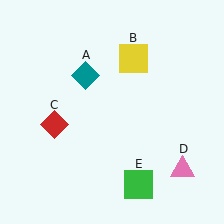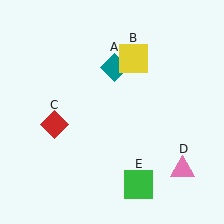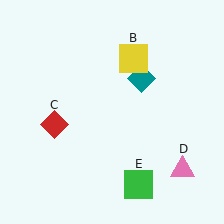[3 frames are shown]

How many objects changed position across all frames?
1 object changed position: teal diamond (object A).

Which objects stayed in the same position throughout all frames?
Yellow square (object B) and red diamond (object C) and pink triangle (object D) and green square (object E) remained stationary.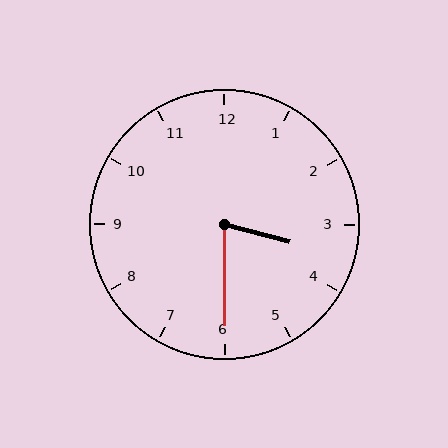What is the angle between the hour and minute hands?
Approximately 75 degrees.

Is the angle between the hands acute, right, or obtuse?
It is acute.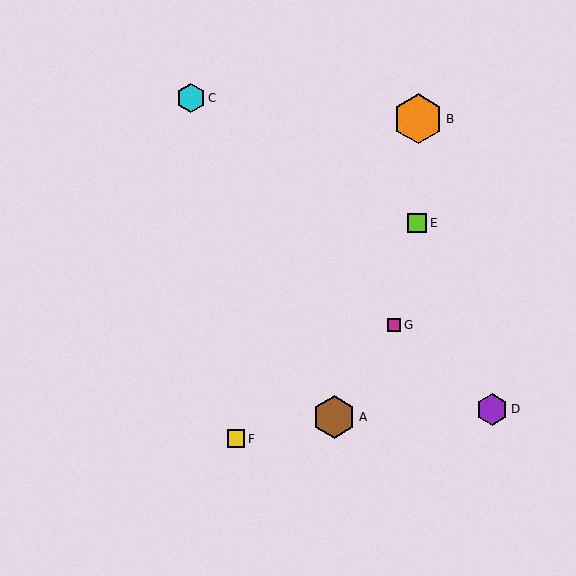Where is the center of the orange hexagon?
The center of the orange hexagon is at (418, 119).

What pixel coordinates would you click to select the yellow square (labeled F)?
Click at (236, 439) to select the yellow square F.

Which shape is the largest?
The orange hexagon (labeled B) is the largest.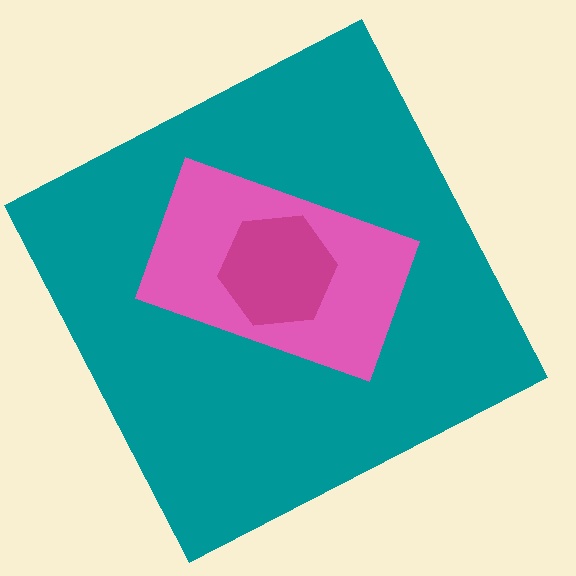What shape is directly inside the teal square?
The pink rectangle.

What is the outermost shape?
The teal square.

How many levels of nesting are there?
3.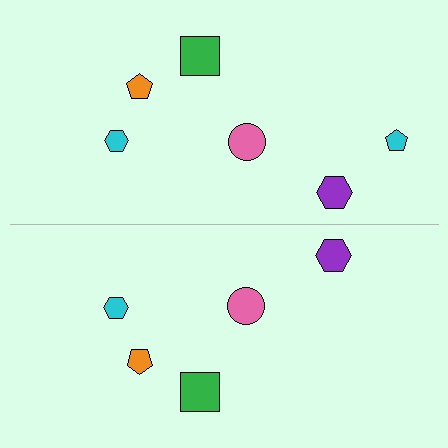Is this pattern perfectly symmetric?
No, the pattern is not perfectly symmetric. A cyan pentagon is missing from the bottom side.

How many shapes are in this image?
There are 11 shapes in this image.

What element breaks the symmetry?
A cyan pentagon is missing from the bottom side.